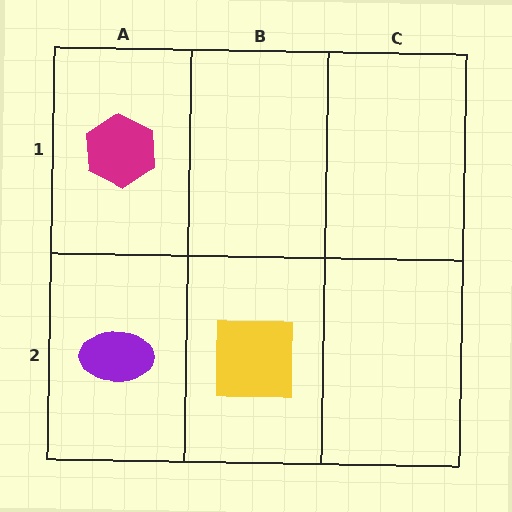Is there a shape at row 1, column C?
No, that cell is empty.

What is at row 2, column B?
A yellow square.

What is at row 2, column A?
A purple ellipse.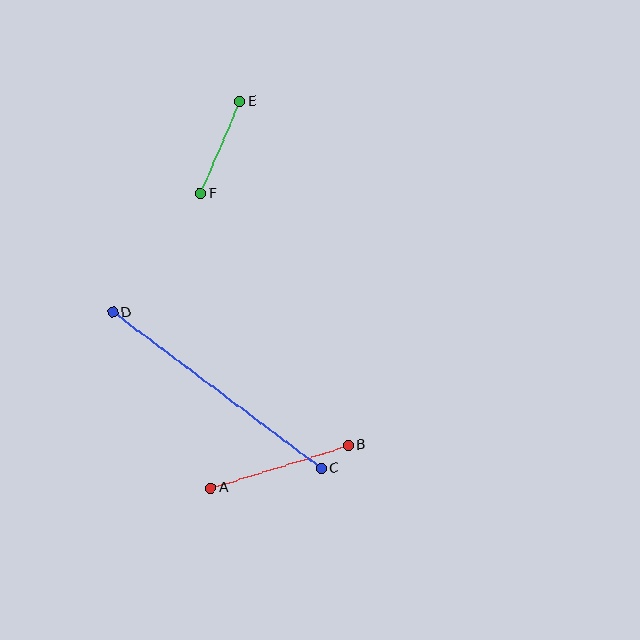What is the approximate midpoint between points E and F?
The midpoint is at approximately (220, 147) pixels.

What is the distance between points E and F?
The distance is approximately 100 pixels.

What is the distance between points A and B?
The distance is approximately 144 pixels.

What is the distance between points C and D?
The distance is approximately 261 pixels.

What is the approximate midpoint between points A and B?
The midpoint is at approximately (279, 467) pixels.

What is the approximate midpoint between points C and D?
The midpoint is at approximately (217, 390) pixels.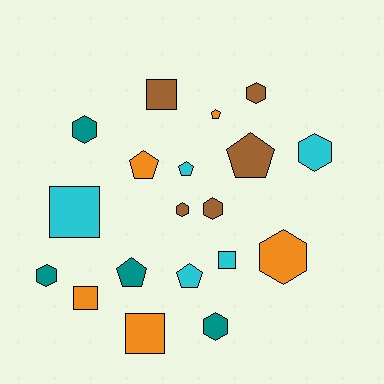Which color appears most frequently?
Brown, with 5 objects.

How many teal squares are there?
There are no teal squares.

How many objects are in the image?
There are 19 objects.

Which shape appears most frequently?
Hexagon, with 8 objects.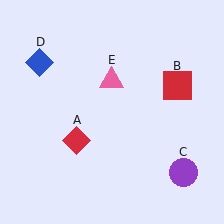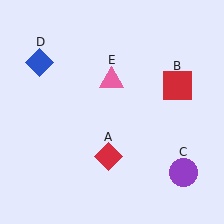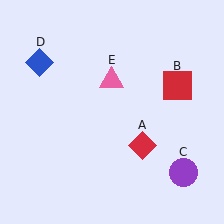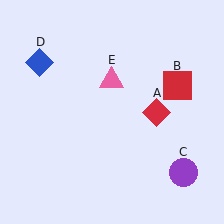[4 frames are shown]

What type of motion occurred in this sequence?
The red diamond (object A) rotated counterclockwise around the center of the scene.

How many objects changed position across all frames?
1 object changed position: red diamond (object A).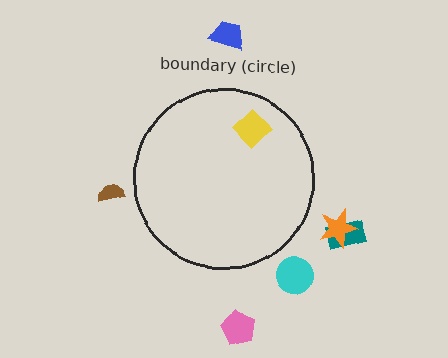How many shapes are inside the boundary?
1 inside, 6 outside.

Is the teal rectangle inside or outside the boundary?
Outside.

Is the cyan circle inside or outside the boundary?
Outside.